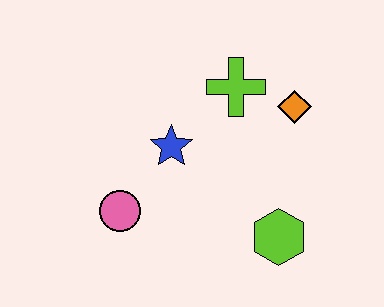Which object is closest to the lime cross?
The orange diamond is closest to the lime cross.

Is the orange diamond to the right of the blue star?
Yes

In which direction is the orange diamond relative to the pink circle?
The orange diamond is to the right of the pink circle.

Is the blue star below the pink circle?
No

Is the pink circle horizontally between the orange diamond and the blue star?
No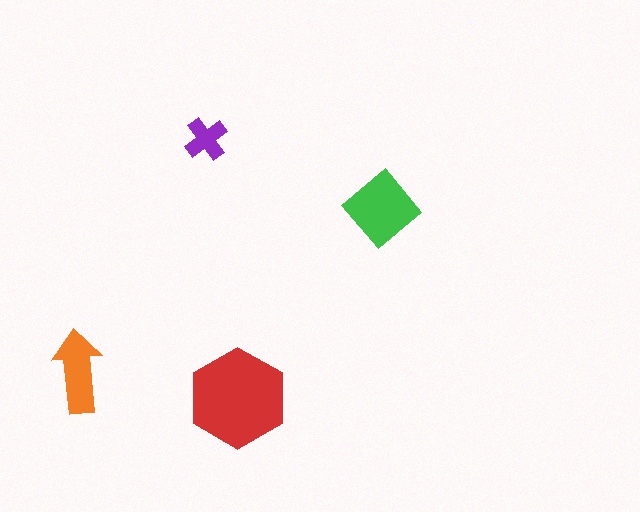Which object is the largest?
The red hexagon.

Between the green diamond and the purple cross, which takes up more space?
The green diamond.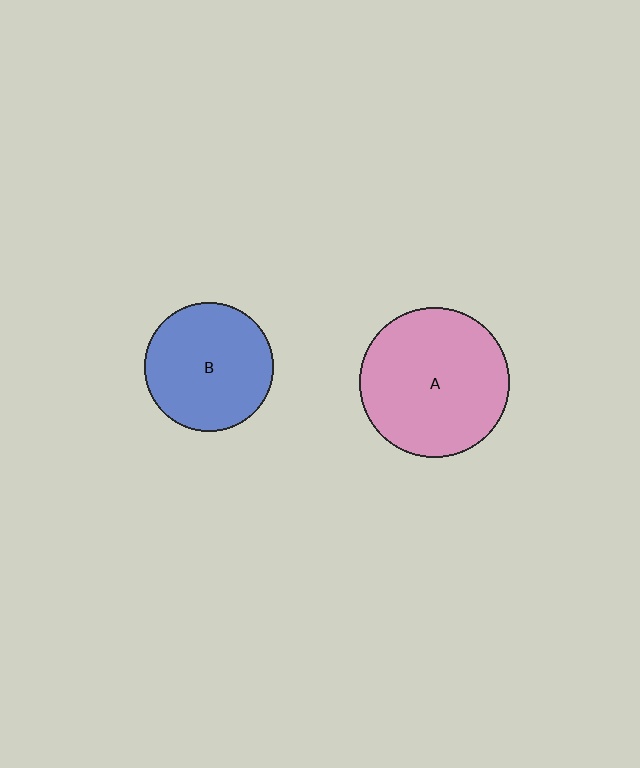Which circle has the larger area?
Circle A (pink).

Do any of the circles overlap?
No, none of the circles overlap.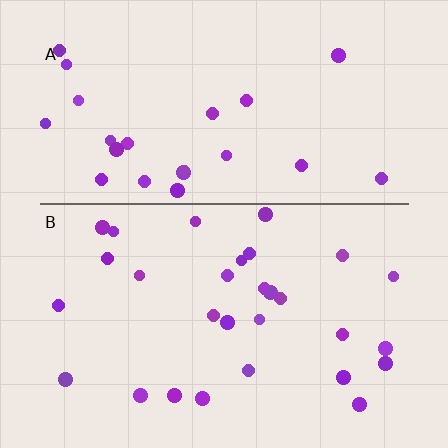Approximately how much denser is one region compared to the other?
Approximately 1.2× — region B over region A.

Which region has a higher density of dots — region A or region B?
B (the bottom).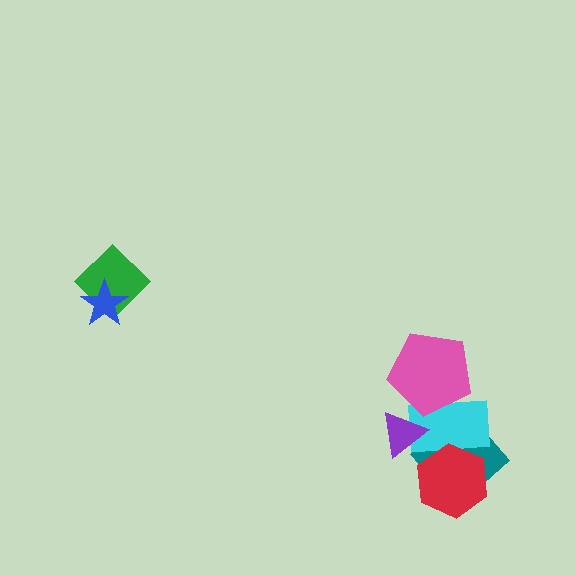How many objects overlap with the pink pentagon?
1 object overlaps with the pink pentagon.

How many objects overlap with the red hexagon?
2 objects overlap with the red hexagon.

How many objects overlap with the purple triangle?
1 object overlaps with the purple triangle.